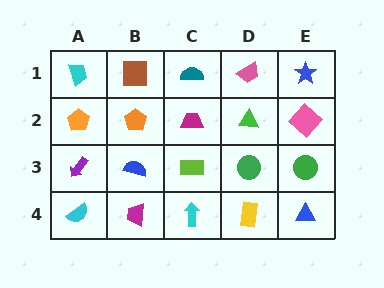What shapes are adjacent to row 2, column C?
A teal semicircle (row 1, column C), a lime rectangle (row 3, column C), an orange pentagon (row 2, column B), a green triangle (row 2, column D).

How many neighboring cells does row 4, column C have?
3.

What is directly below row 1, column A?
An orange pentagon.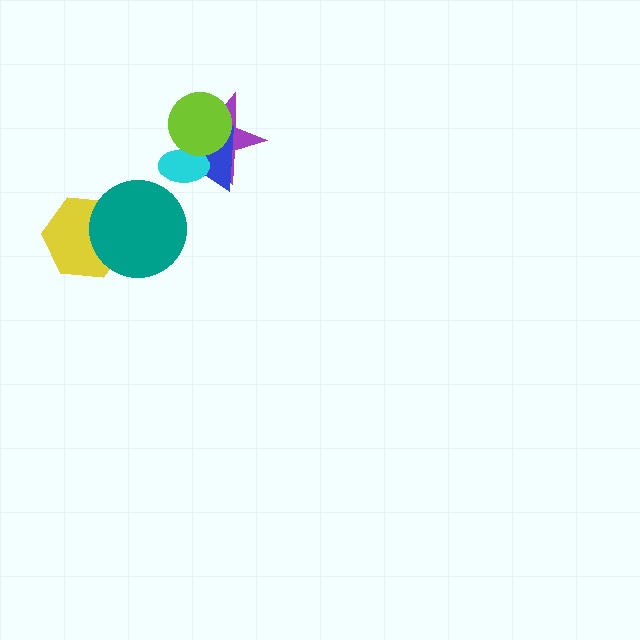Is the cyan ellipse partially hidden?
Yes, it is partially covered by another shape.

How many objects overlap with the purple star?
3 objects overlap with the purple star.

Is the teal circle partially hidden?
No, no other shape covers it.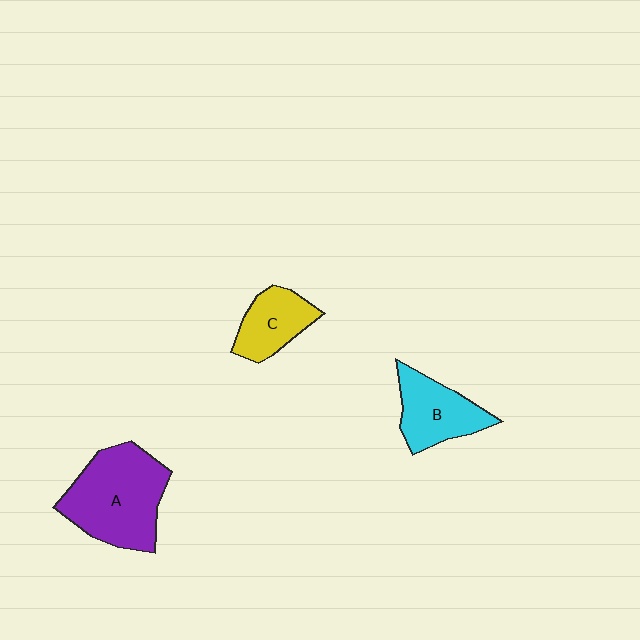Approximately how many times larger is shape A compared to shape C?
Approximately 2.0 times.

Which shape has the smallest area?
Shape C (yellow).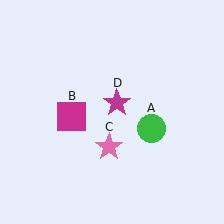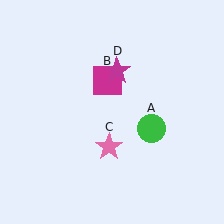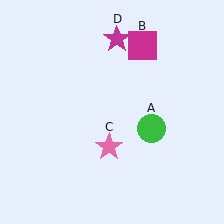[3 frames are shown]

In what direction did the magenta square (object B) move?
The magenta square (object B) moved up and to the right.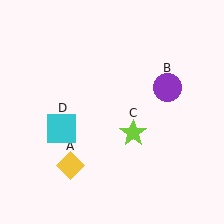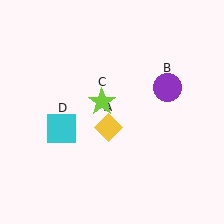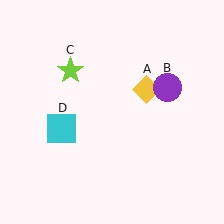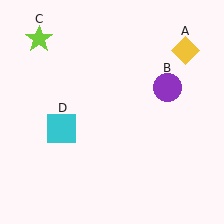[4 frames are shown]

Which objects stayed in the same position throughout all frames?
Purple circle (object B) and cyan square (object D) remained stationary.